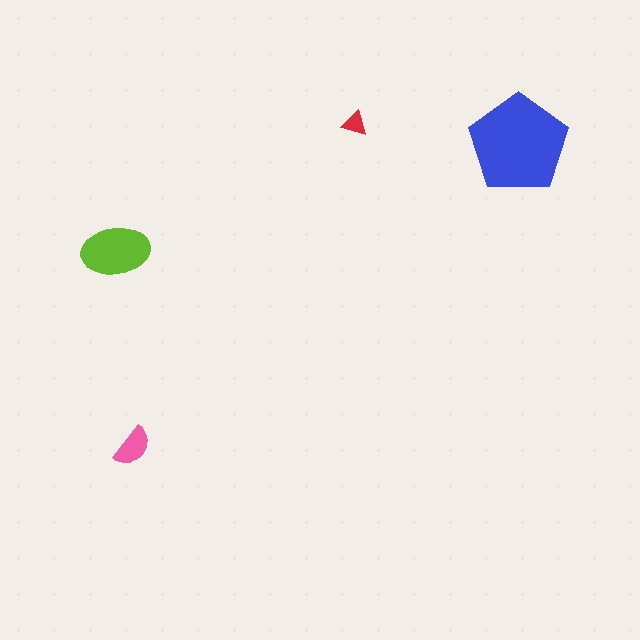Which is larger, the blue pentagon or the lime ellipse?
The blue pentagon.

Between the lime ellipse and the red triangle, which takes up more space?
The lime ellipse.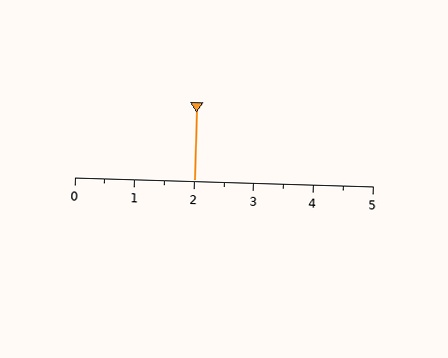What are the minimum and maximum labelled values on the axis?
The axis runs from 0 to 5.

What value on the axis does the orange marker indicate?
The marker indicates approximately 2.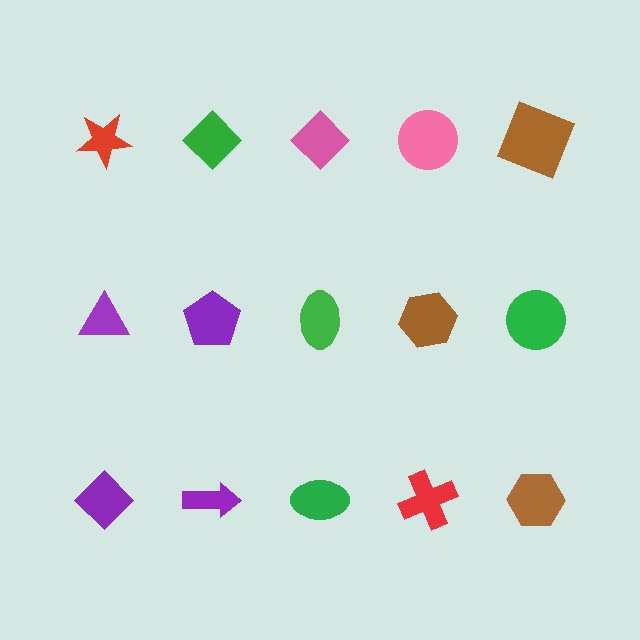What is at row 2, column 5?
A green circle.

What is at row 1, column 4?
A pink circle.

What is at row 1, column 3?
A pink diamond.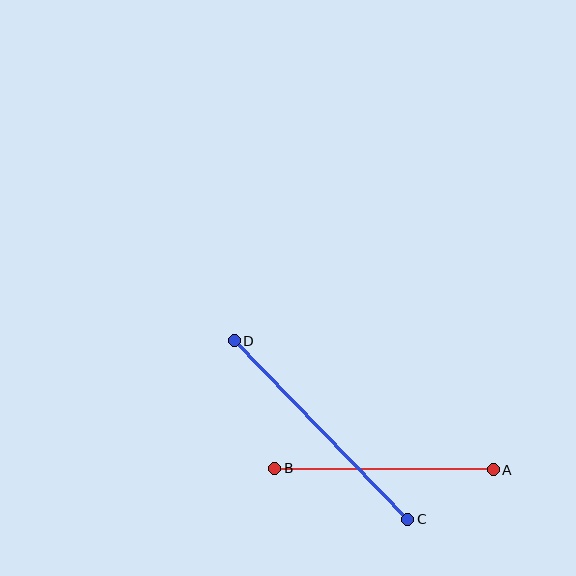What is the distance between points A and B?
The distance is approximately 218 pixels.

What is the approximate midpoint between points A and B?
The midpoint is at approximately (384, 469) pixels.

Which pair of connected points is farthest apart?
Points C and D are farthest apart.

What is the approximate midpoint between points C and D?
The midpoint is at approximately (321, 430) pixels.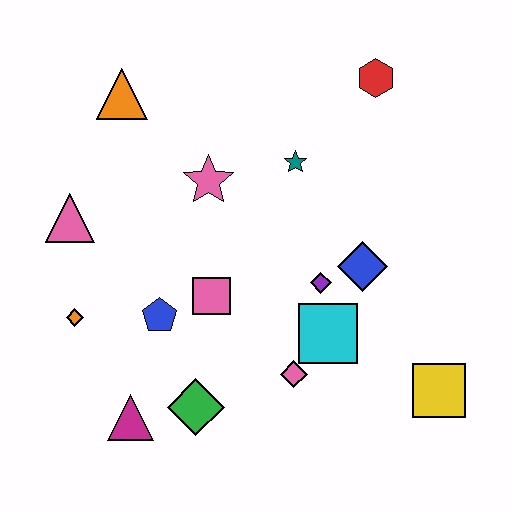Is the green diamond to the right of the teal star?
No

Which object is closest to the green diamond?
The magenta triangle is closest to the green diamond.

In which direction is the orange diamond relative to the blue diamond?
The orange diamond is to the left of the blue diamond.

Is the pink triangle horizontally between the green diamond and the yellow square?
No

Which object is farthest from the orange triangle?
The yellow square is farthest from the orange triangle.